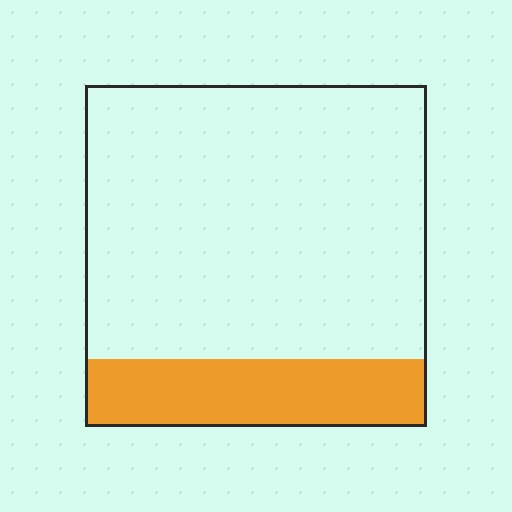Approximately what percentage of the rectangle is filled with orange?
Approximately 20%.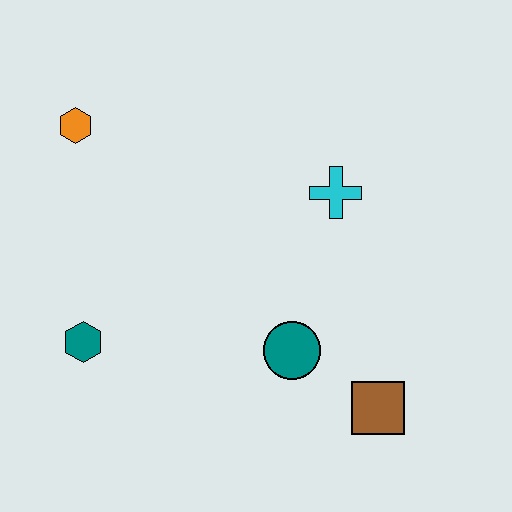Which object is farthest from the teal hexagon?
The brown square is farthest from the teal hexagon.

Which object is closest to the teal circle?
The brown square is closest to the teal circle.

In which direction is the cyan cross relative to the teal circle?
The cyan cross is above the teal circle.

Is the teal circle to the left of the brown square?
Yes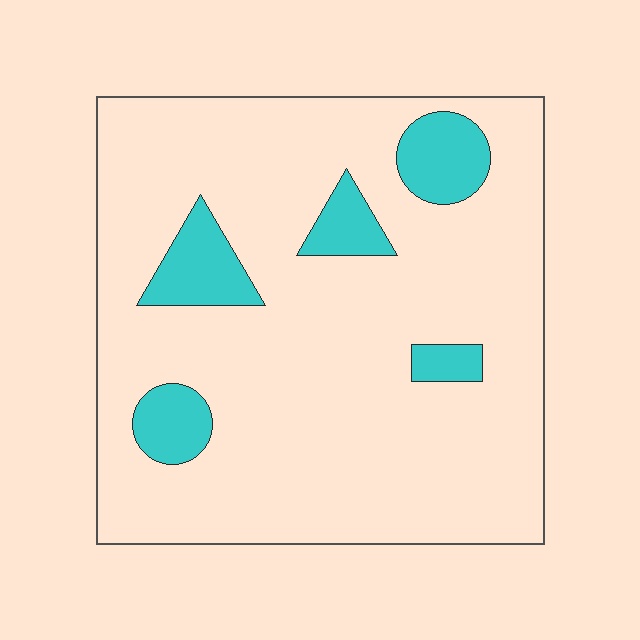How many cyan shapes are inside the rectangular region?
5.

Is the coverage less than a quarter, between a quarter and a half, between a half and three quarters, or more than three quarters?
Less than a quarter.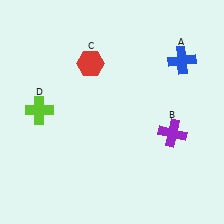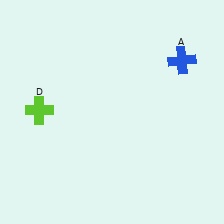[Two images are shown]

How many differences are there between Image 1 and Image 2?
There are 2 differences between the two images.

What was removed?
The red hexagon (C), the purple cross (B) were removed in Image 2.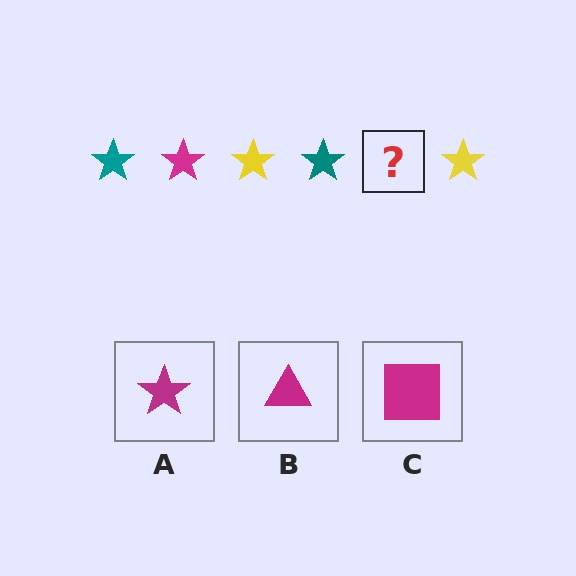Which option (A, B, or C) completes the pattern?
A.